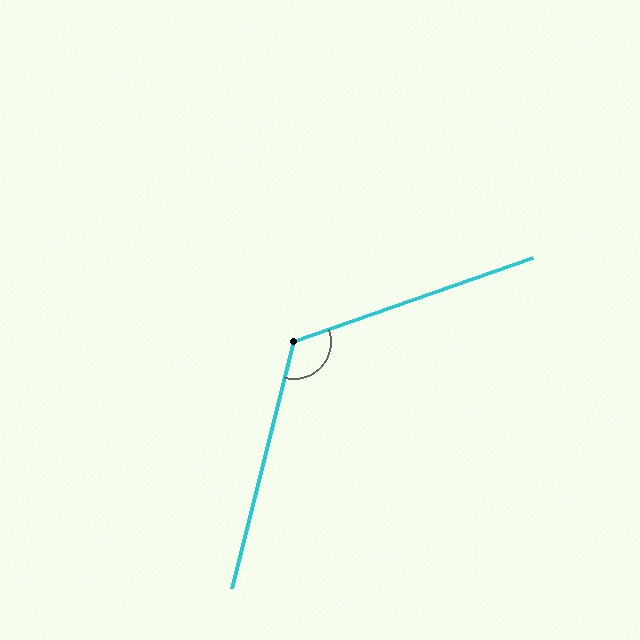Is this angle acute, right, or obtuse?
It is obtuse.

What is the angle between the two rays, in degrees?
Approximately 123 degrees.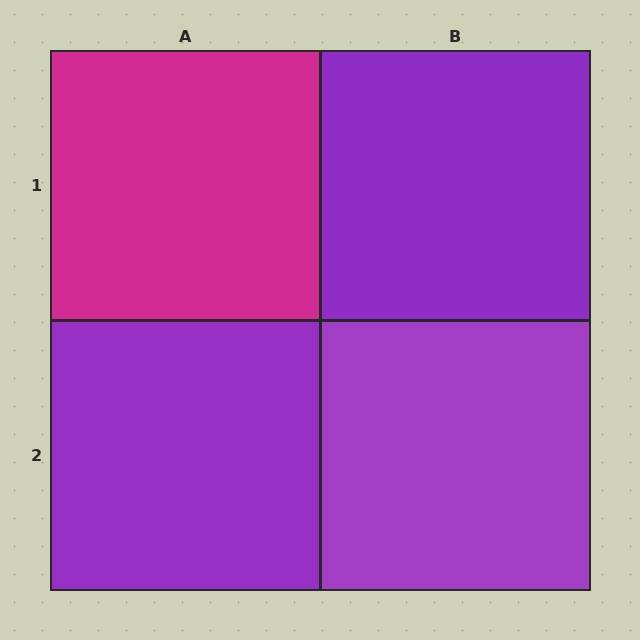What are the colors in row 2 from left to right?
Purple, purple.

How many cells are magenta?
1 cell is magenta.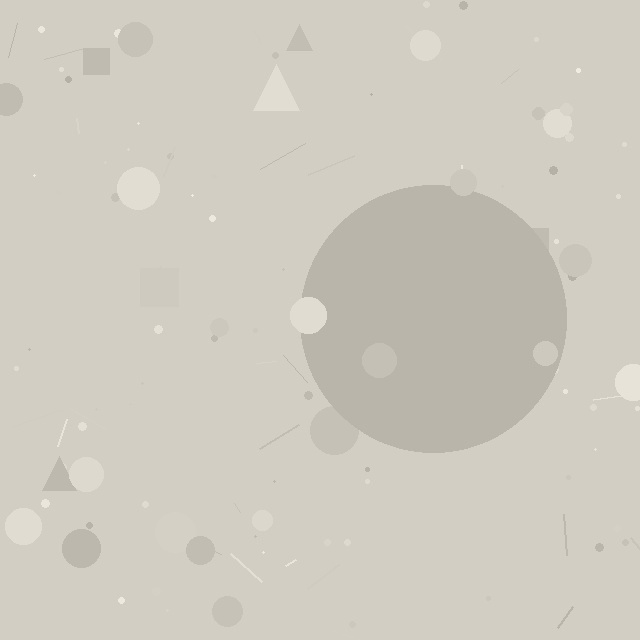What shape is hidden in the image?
A circle is hidden in the image.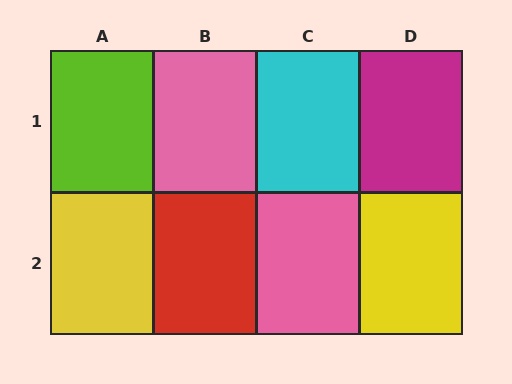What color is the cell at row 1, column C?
Cyan.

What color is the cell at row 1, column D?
Magenta.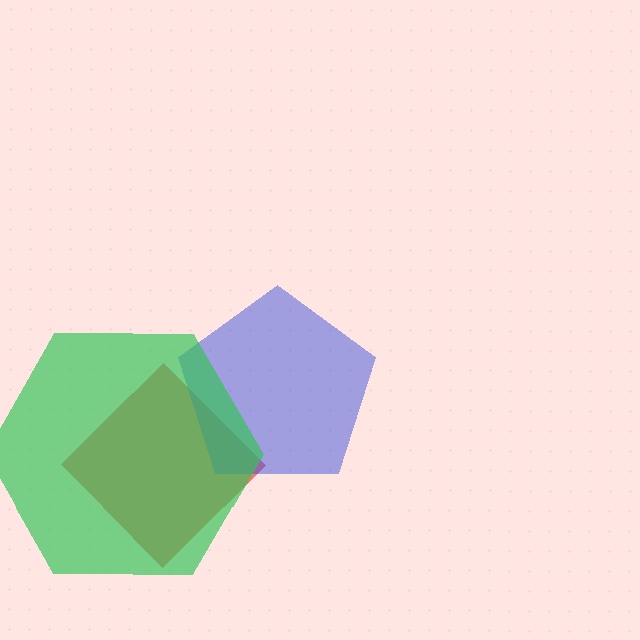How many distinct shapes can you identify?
There are 3 distinct shapes: a red diamond, a blue pentagon, a green hexagon.